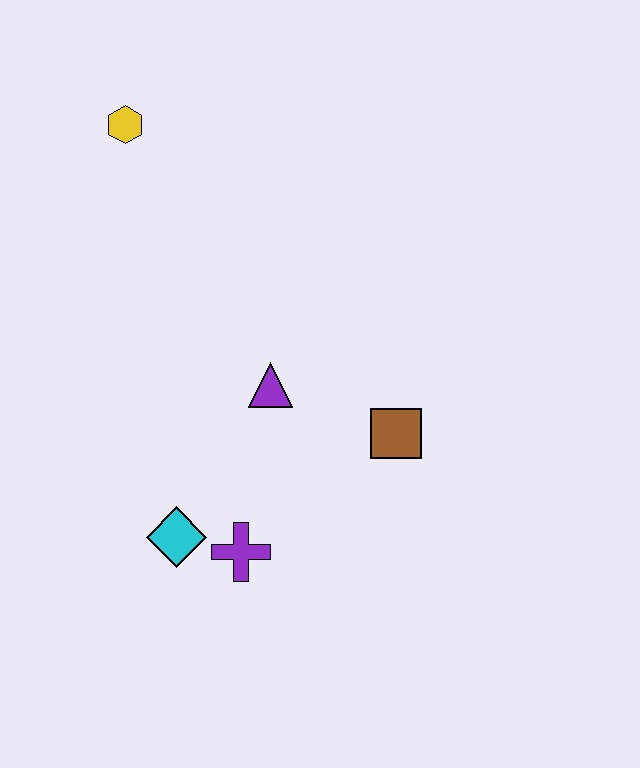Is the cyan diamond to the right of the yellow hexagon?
Yes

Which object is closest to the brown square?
The purple triangle is closest to the brown square.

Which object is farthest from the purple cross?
The yellow hexagon is farthest from the purple cross.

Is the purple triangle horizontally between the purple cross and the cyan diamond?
No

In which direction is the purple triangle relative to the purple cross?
The purple triangle is above the purple cross.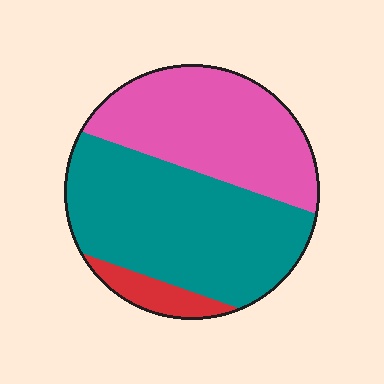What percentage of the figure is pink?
Pink covers about 40% of the figure.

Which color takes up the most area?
Teal, at roughly 50%.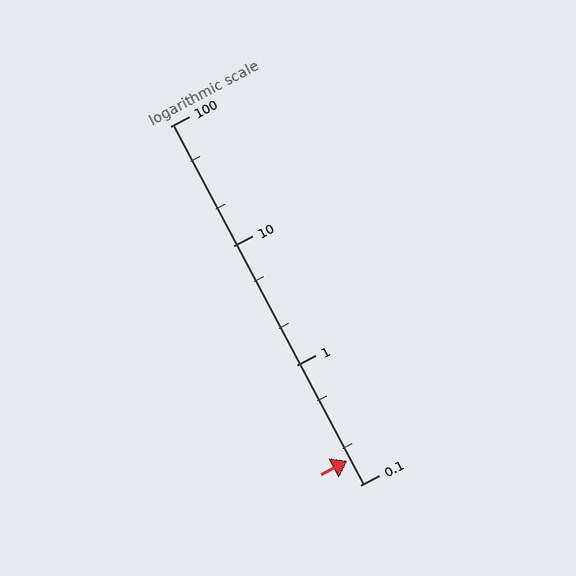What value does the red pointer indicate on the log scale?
The pointer indicates approximately 0.16.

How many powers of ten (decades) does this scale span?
The scale spans 3 decades, from 0.1 to 100.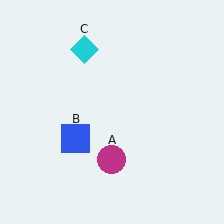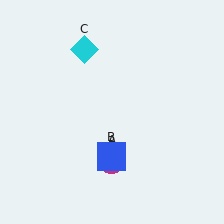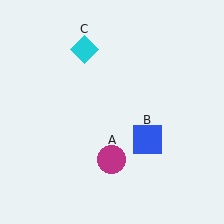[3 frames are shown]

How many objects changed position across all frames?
1 object changed position: blue square (object B).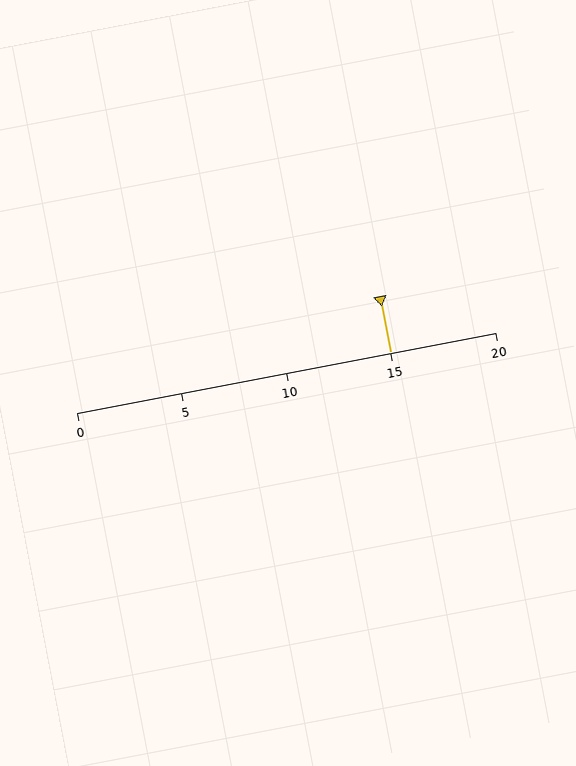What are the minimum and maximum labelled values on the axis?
The axis runs from 0 to 20.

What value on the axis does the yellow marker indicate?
The marker indicates approximately 15.